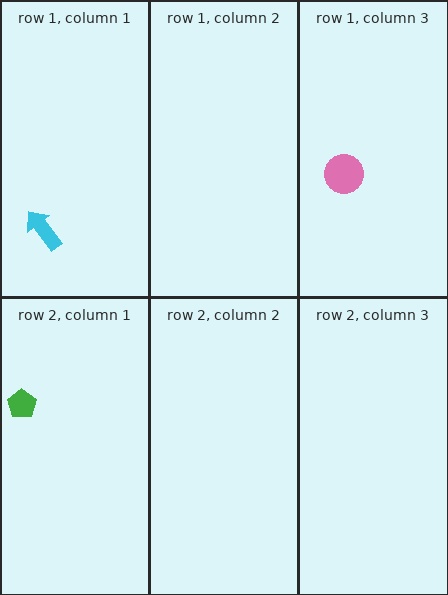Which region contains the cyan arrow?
The row 1, column 1 region.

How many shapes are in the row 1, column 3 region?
1.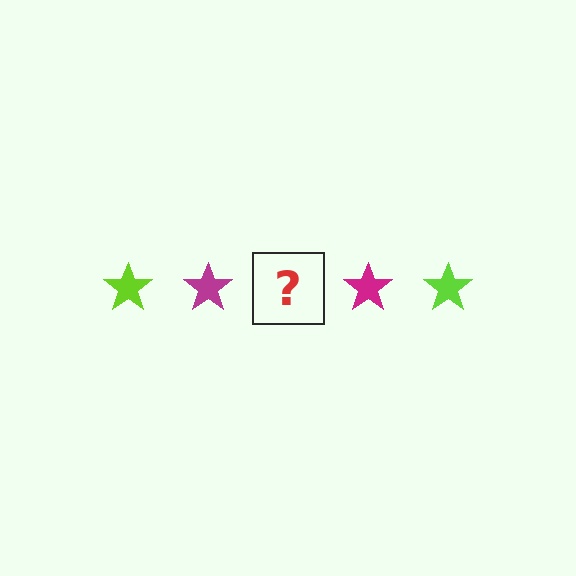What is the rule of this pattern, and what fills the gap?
The rule is that the pattern cycles through lime, magenta stars. The gap should be filled with a lime star.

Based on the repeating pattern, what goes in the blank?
The blank should be a lime star.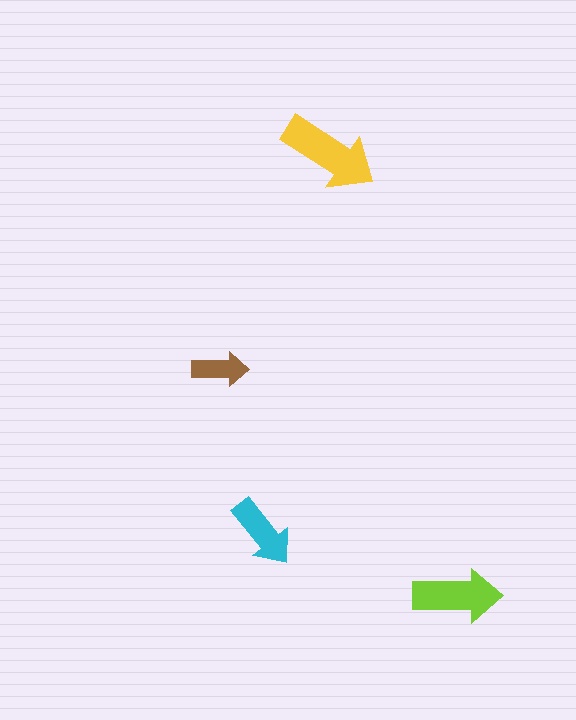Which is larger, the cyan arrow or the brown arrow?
The cyan one.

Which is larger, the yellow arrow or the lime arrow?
The yellow one.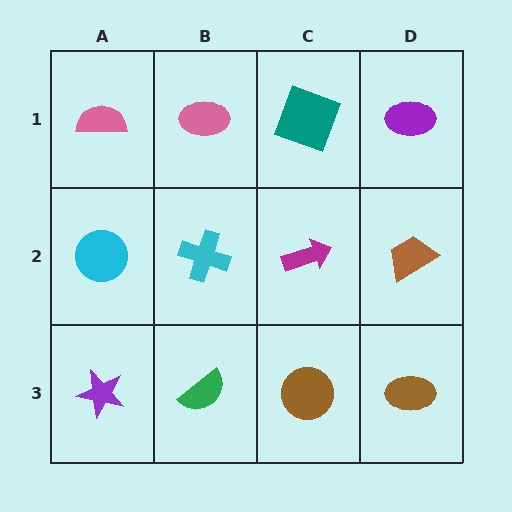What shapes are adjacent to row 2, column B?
A pink ellipse (row 1, column B), a green semicircle (row 3, column B), a cyan circle (row 2, column A), a magenta arrow (row 2, column C).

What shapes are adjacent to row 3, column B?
A cyan cross (row 2, column B), a purple star (row 3, column A), a brown circle (row 3, column C).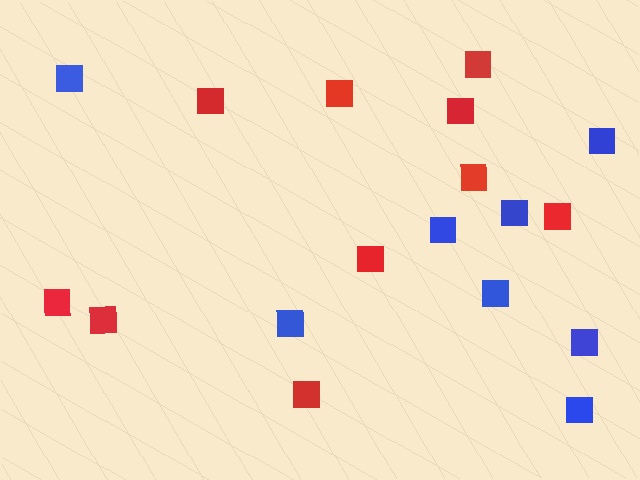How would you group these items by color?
There are 2 groups: one group of red squares (10) and one group of blue squares (8).